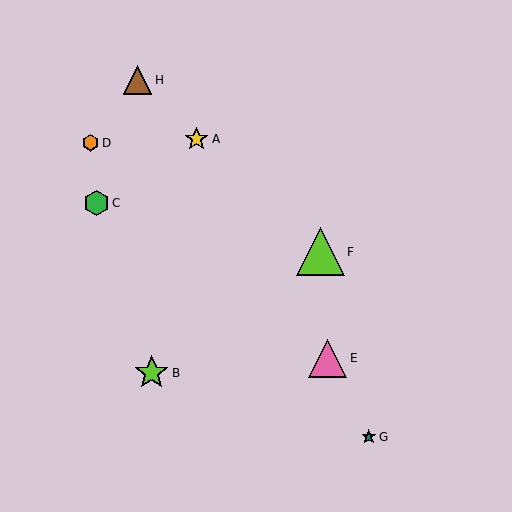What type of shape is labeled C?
Shape C is a green hexagon.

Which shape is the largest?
The lime triangle (labeled F) is the largest.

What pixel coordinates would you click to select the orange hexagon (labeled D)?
Click at (91, 143) to select the orange hexagon D.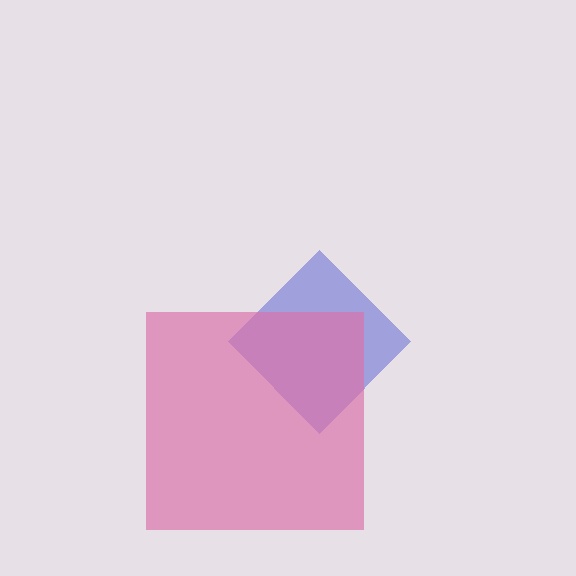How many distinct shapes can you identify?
There are 2 distinct shapes: a blue diamond, a pink square.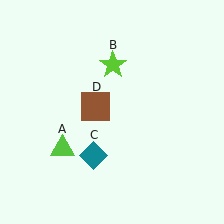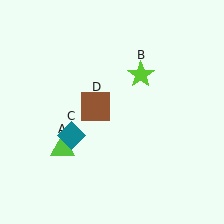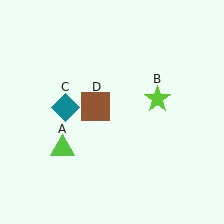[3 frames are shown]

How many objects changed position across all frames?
2 objects changed position: lime star (object B), teal diamond (object C).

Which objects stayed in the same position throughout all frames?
Lime triangle (object A) and brown square (object D) remained stationary.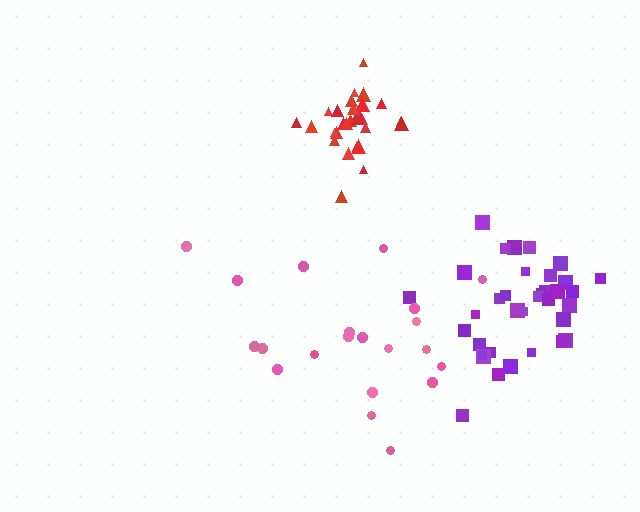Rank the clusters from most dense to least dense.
red, purple, pink.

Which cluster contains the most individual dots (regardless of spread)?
Purple (35).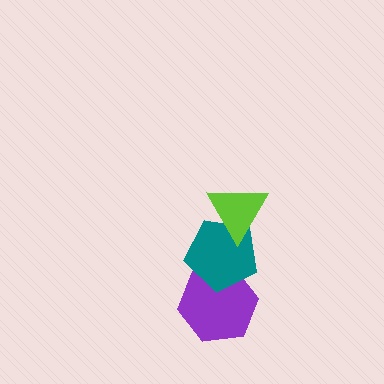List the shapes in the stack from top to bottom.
From top to bottom: the lime triangle, the teal pentagon, the purple hexagon.